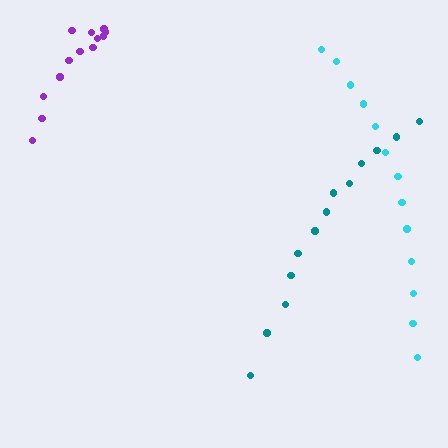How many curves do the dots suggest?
There are 3 distinct paths.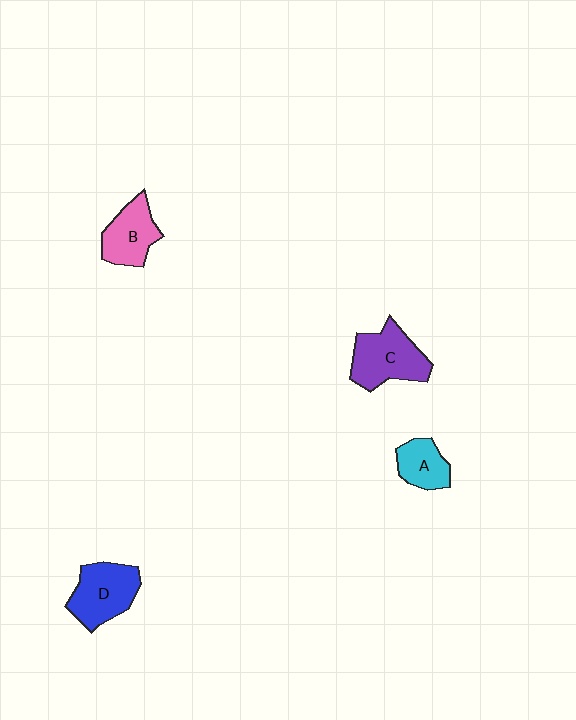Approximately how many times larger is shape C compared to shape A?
Approximately 1.7 times.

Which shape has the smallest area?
Shape A (cyan).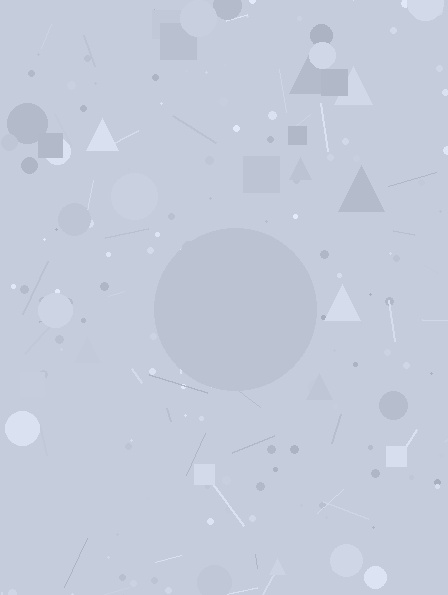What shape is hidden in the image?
A circle is hidden in the image.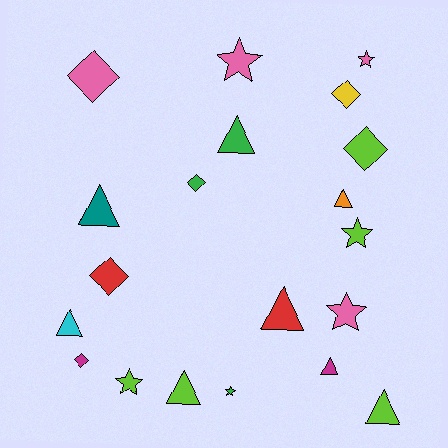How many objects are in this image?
There are 20 objects.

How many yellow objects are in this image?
There is 1 yellow object.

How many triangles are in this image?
There are 8 triangles.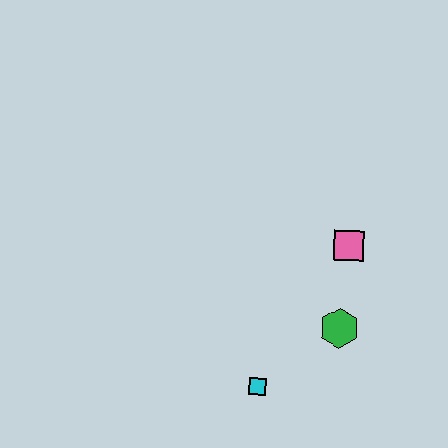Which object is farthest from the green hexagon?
The cyan square is farthest from the green hexagon.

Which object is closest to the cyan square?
The green hexagon is closest to the cyan square.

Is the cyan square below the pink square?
Yes